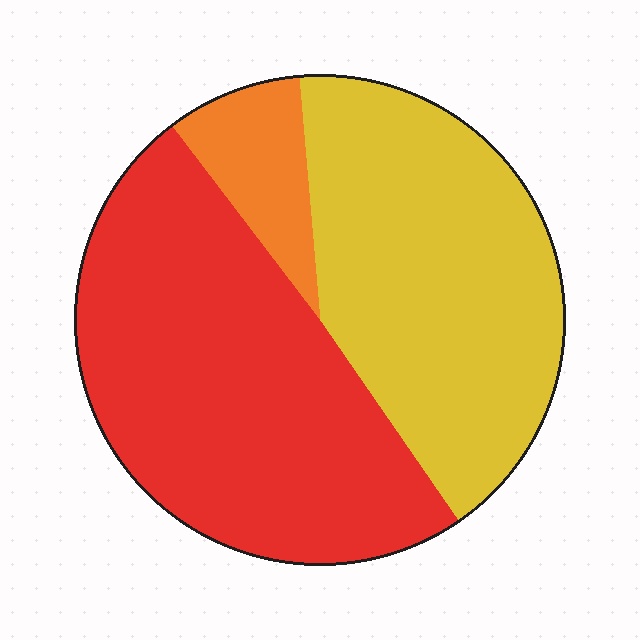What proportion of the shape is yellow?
Yellow covers around 40% of the shape.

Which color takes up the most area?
Red, at roughly 50%.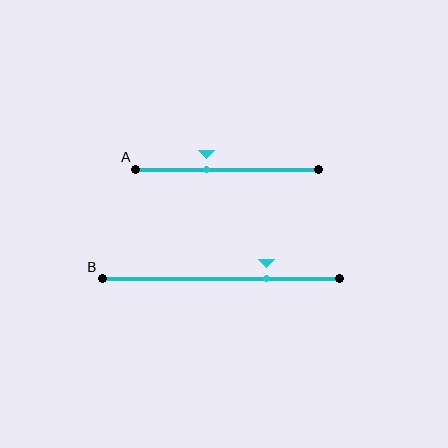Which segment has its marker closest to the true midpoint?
Segment A has its marker closest to the true midpoint.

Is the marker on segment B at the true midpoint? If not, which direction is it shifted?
No, the marker on segment B is shifted to the right by about 19% of the segment length.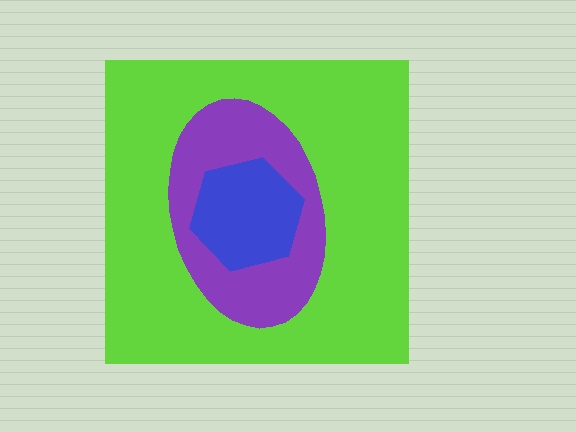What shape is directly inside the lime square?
The purple ellipse.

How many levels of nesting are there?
3.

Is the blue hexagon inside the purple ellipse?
Yes.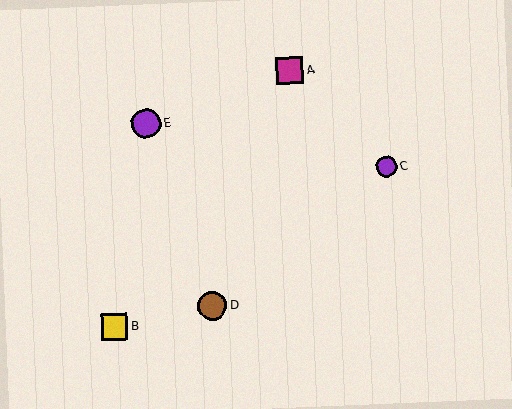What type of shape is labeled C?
Shape C is a purple circle.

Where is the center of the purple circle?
The center of the purple circle is at (146, 123).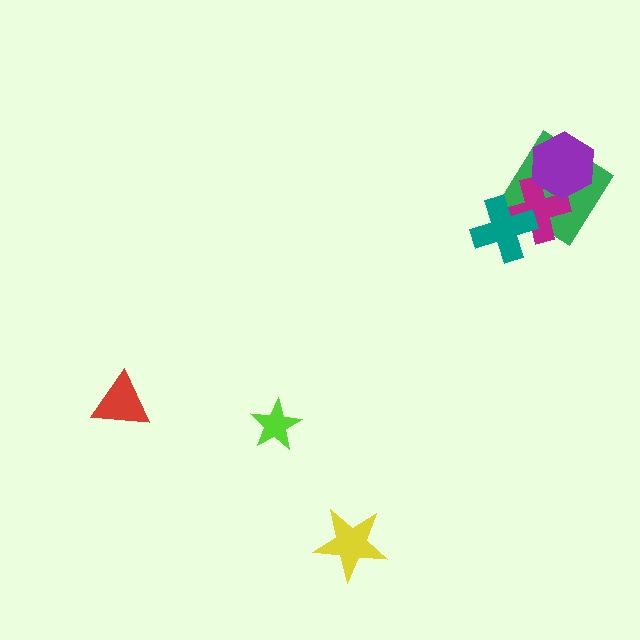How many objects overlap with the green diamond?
3 objects overlap with the green diamond.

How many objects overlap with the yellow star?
0 objects overlap with the yellow star.